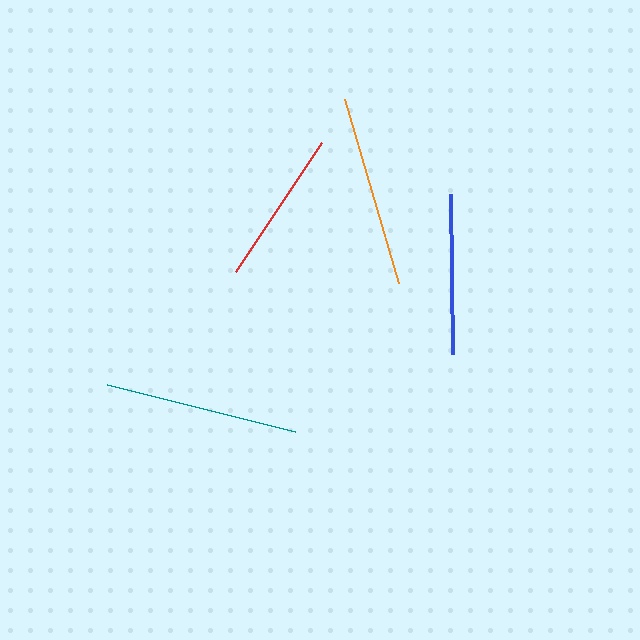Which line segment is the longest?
The teal line is the longest at approximately 194 pixels.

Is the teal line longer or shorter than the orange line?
The teal line is longer than the orange line.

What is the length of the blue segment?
The blue segment is approximately 160 pixels long.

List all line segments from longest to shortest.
From longest to shortest: teal, orange, blue, red.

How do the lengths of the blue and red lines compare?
The blue and red lines are approximately the same length.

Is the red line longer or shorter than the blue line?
The blue line is longer than the red line.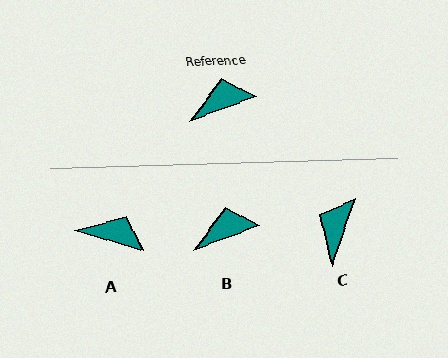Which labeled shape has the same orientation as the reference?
B.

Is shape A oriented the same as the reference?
No, it is off by about 37 degrees.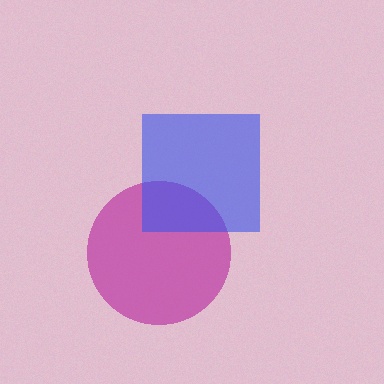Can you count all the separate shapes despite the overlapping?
Yes, there are 2 separate shapes.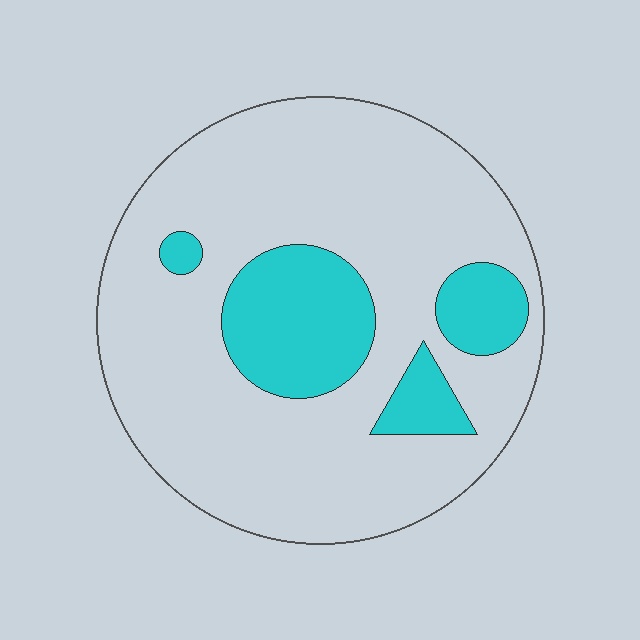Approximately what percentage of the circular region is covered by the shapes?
Approximately 20%.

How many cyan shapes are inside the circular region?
4.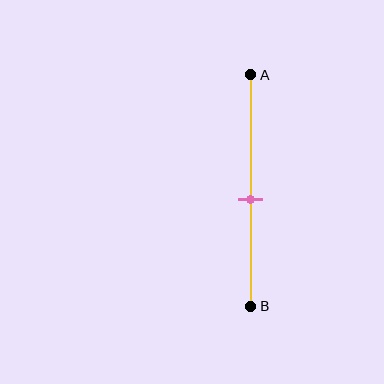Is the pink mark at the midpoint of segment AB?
No, the mark is at about 55% from A, not at the 50% midpoint.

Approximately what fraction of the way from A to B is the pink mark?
The pink mark is approximately 55% of the way from A to B.